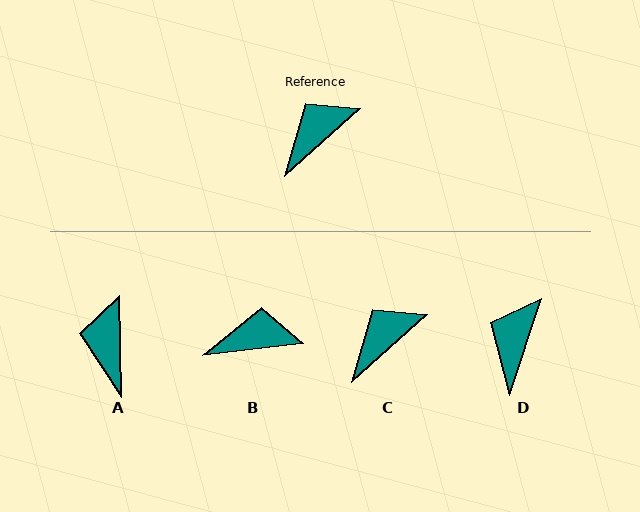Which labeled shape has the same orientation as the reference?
C.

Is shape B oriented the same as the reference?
No, it is off by about 35 degrees.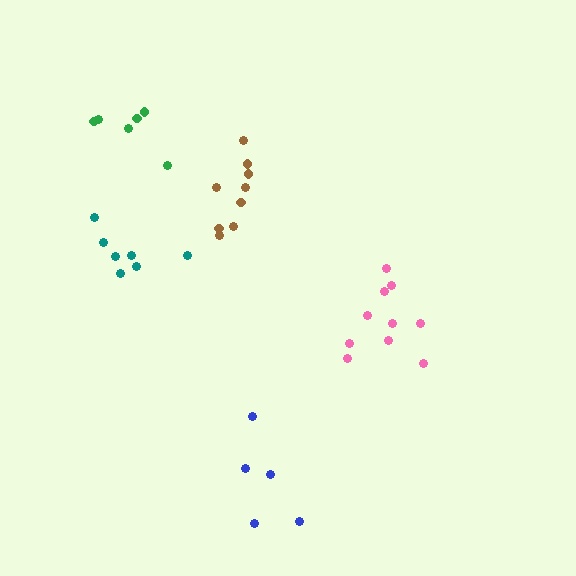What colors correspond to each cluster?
The clusters are colored: blue, brown, teal, pink, green.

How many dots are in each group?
Group 1: 5 dots, Group 2: 9 dots, Group 3: 7 dots, Group 4: 10 dots, Group 5: 6 dots (37 total).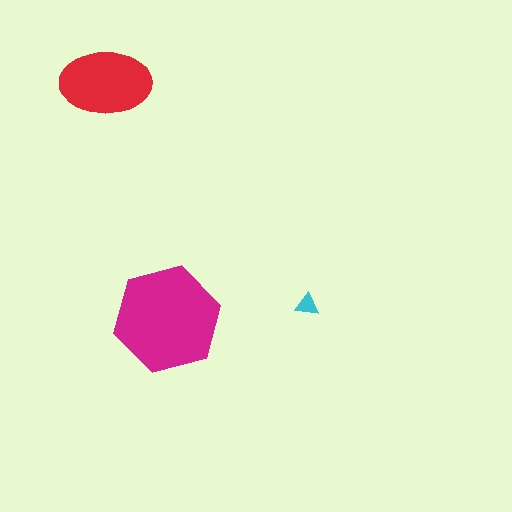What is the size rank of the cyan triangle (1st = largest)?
3rd.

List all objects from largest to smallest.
The magenta hexagon, the red ellipse, the cyan triangle.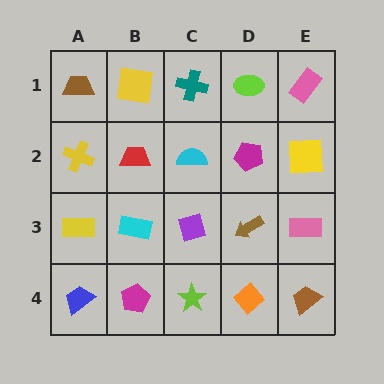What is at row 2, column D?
A magenta pentagon.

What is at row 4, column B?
A magenta pentagon.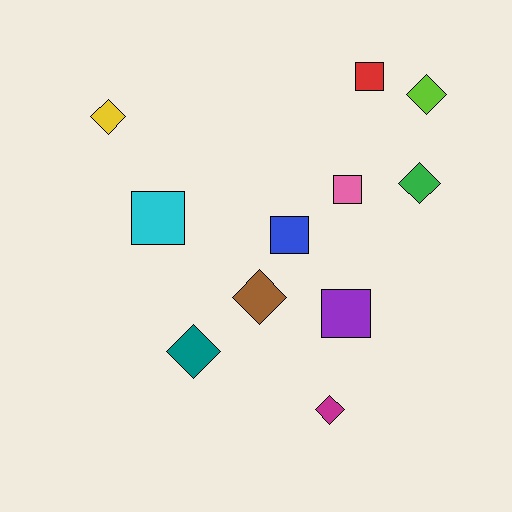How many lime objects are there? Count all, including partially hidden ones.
There is 1 lime object.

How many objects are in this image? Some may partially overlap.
There are 11 objects.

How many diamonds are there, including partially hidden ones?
There are 6 diamonds.